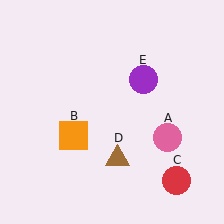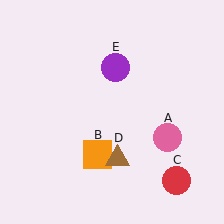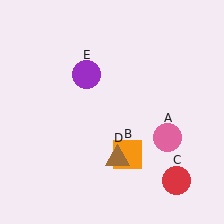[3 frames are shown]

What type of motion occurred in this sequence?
The orange square (object B), purple circle (object E) rotated counterclockwise around the center of the scene.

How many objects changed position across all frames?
2 objects changed position: orange square (object B), purple circle (object E).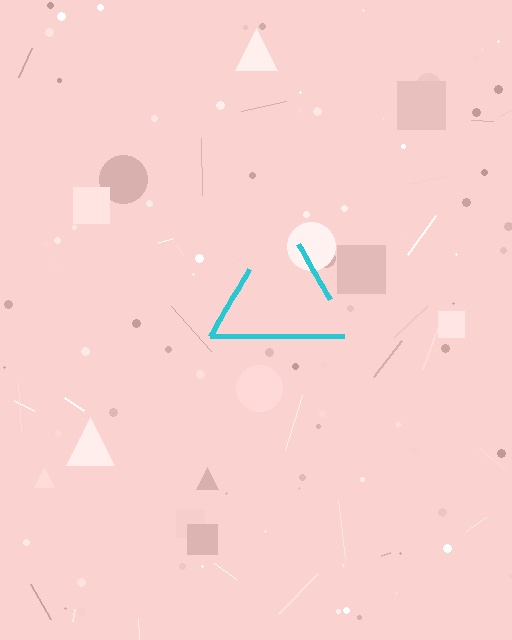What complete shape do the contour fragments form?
The contour fragments form a triangle.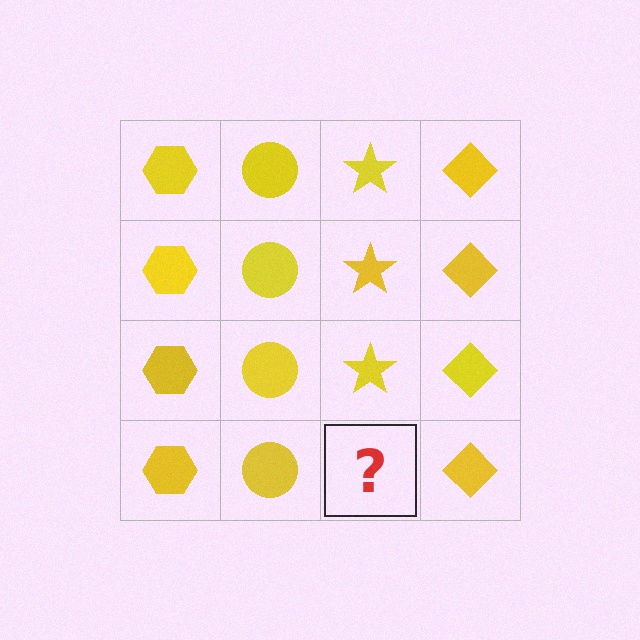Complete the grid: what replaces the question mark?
The question mark should be replaced with a yellow star.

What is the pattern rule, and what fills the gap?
The rule is that each column has a consistent shape. The gap should be filled with a yellow star.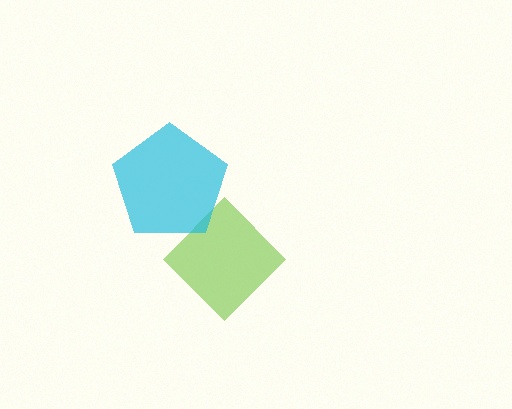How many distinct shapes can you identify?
There are 2 distinct shapes: a lime diamond, a cyan pentagon.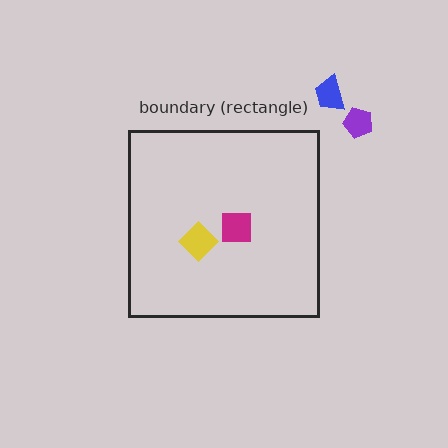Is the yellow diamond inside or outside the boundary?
Inside.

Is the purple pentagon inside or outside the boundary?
Outside.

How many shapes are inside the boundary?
2 inside, 2 outside.